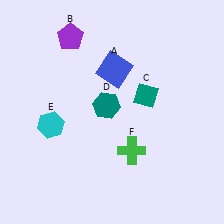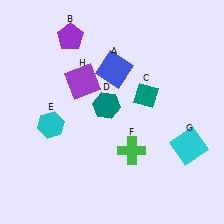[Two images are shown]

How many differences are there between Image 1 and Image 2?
There are 2 differences between the two images.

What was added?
A cyan square (G), a purple square (H) were added in Image 2.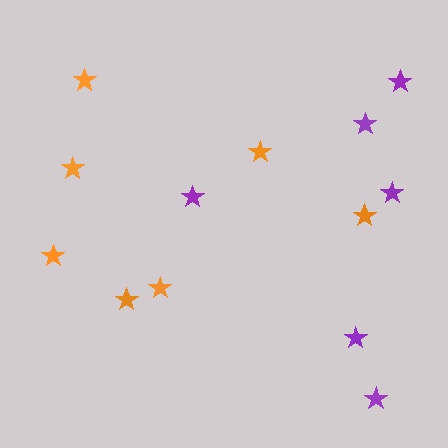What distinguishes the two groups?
There are 2 groups: one group of orange stars (7) and one group of purple stars (6).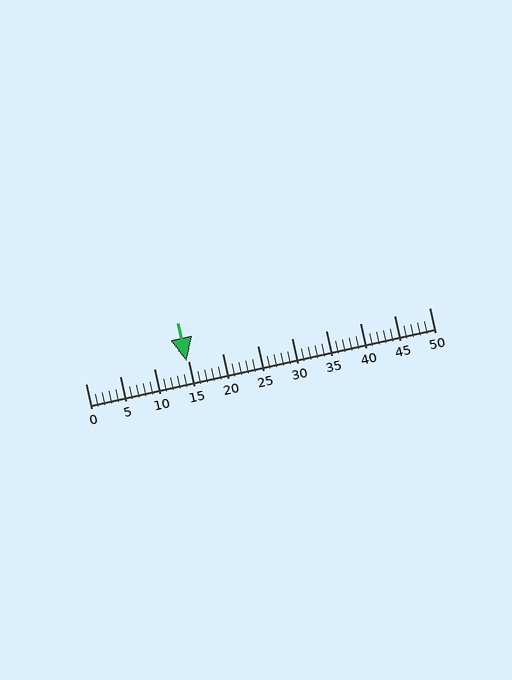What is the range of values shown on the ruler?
The ruler shows values from 0 to 50.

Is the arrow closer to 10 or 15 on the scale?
The arrow is closer to 15.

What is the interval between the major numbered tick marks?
The major tick marks are spaced 5 units apart.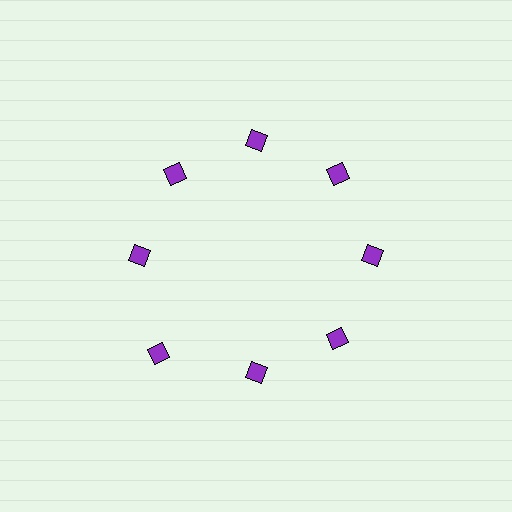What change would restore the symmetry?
The symmetry would be restored by moving it inward, back onto the ring so that all 8 diamonds sit at equal angles and equal distance from the center.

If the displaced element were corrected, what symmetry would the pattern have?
It would have 8-fold rotational symmetry — the pattern would map onto itself every 45 degrees.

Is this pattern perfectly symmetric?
No. The 8 purple diamonds are arranged in a ring, but one element near the 8 o'clock position is pushed outward from the center, breaking the 8-fold rotational symmetry.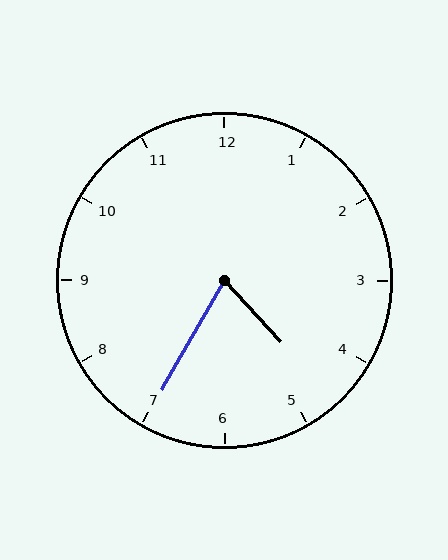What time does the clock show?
4:35.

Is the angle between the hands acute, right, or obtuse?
It is acute.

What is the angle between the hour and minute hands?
Approximately 72 degrees.